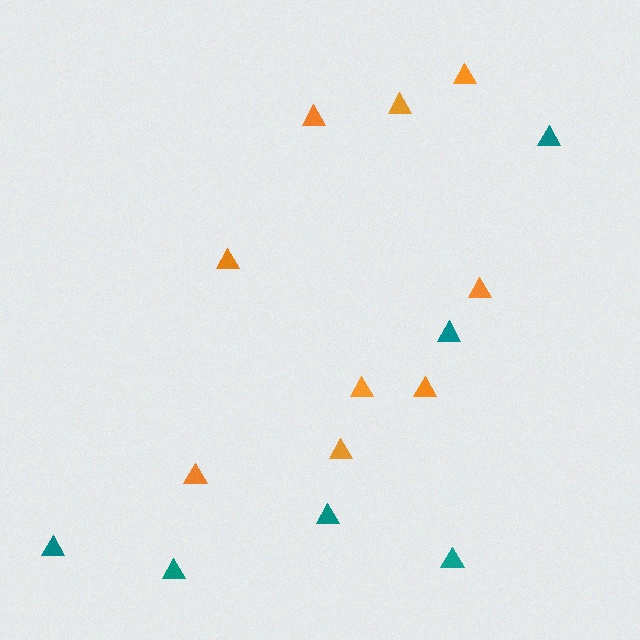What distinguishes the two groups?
There are 2 groups: one group of orange triangles (9) and one group of teal triangles (6).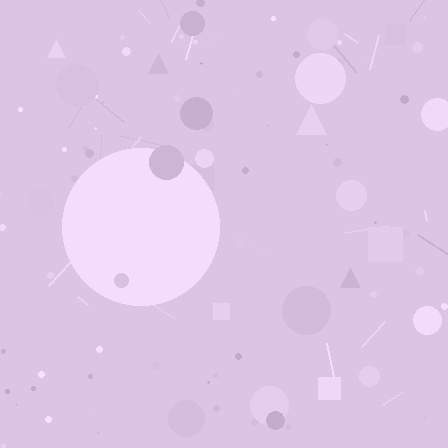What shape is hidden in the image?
A circle is hidden in the image.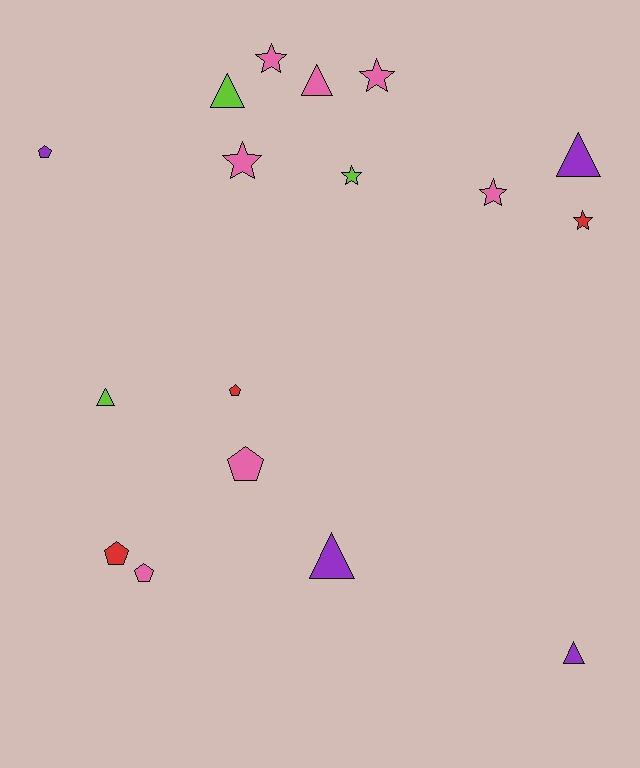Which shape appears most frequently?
Triangle, with 6 objects.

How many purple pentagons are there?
There is 1 purple pentagon.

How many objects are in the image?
There are 17 objects.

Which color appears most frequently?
Pink, with 7 objects.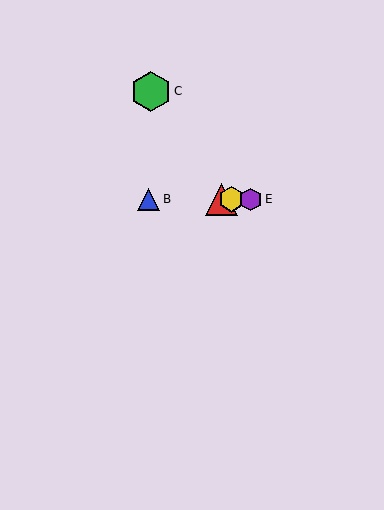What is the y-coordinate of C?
Object C is at y≈91.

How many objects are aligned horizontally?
4 objects (A, B, D, E) are aligned horizontally.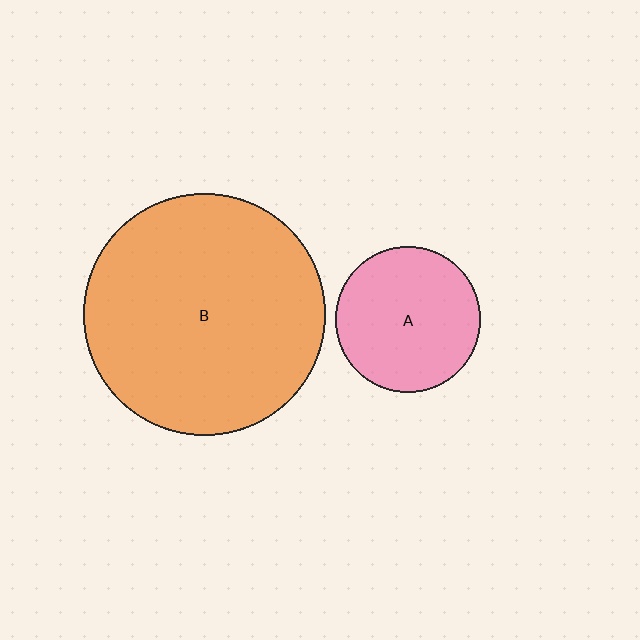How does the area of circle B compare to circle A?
Approximately 2.8 times.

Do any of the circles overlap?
No, none of the circles overlap.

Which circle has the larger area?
Circle B (orange).